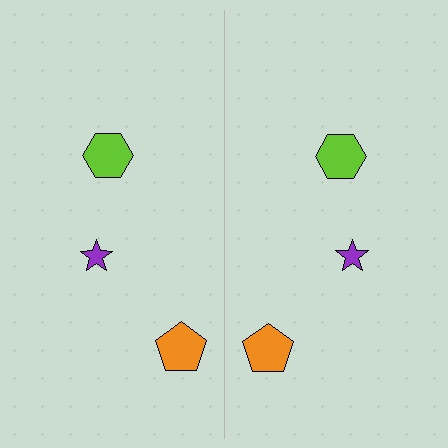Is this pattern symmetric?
Yes, this pattern has bilateral (reflection) symmetry.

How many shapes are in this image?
There are 6 shapes in this image.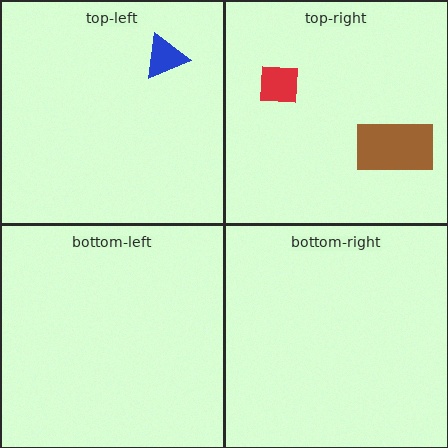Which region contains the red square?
The top-right region.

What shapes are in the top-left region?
The blue triangle.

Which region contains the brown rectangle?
The top-right region.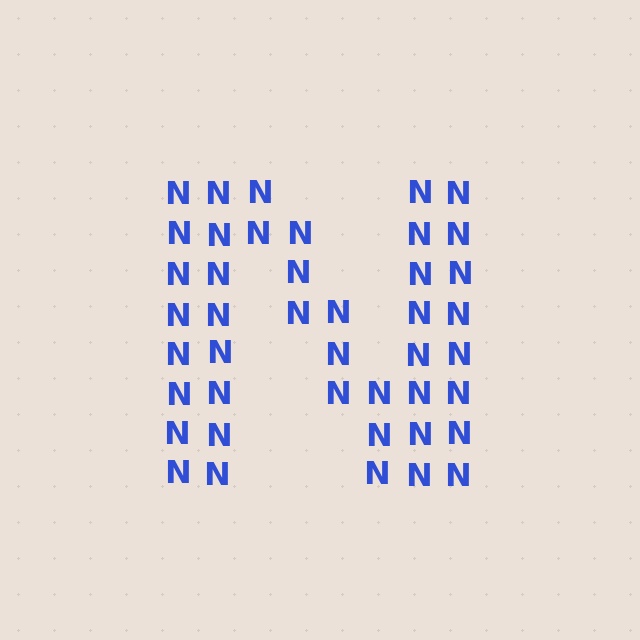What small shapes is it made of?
It is made of small letter N's.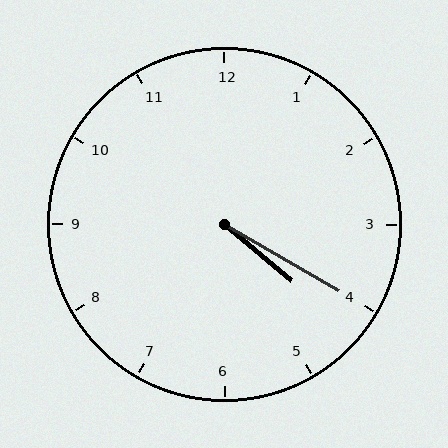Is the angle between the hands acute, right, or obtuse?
It is acute.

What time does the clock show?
4:20.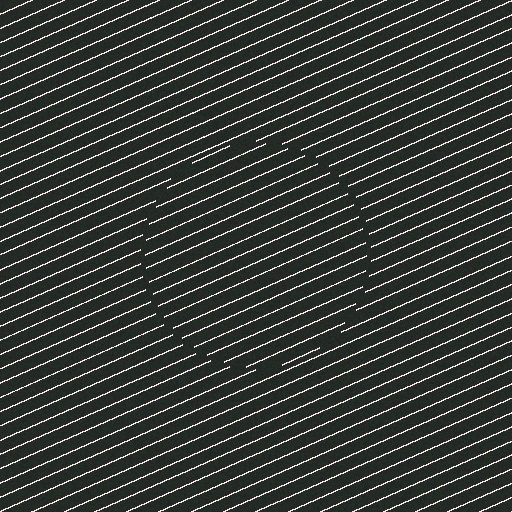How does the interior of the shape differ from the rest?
The interior of the shape contains the same grating, shifted by half a period — the contour is defined by the phase discontinuity where line-ends from the inner and outer gratings abut.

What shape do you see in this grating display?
An illusory circle. The interior of the shape contains the same grating, shifted by half a period — the contour is defined by the phase discontinuity where line-ends from the inner and outer gratings abut.